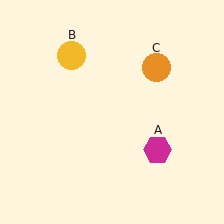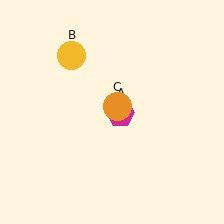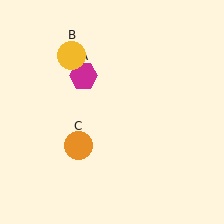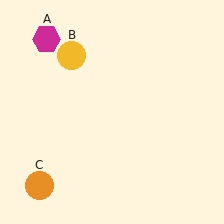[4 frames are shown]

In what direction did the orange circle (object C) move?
The orange circle (object C) moved down and to the left.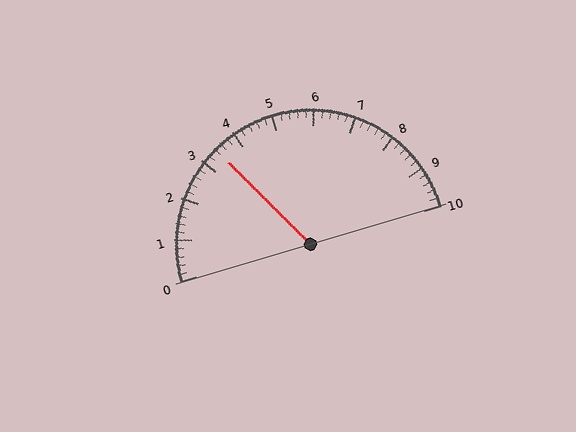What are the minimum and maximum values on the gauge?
The gauge ranges from 0 to 10.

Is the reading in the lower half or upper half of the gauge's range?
The reading is in the lower half of the range (0 to 10).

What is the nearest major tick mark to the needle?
The nearest major tick mark is 3.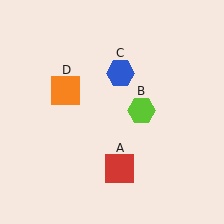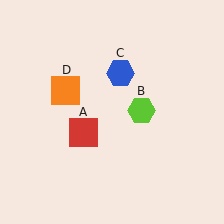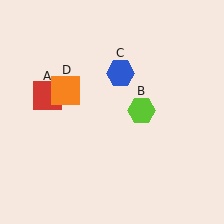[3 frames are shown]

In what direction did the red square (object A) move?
The red square (object A) moved up and to the left.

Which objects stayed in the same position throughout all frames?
Lime hexagon (object B) and blue hexagon (object C) and orange square (object D) remained stationary.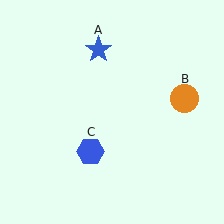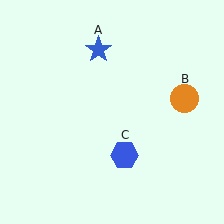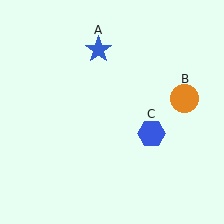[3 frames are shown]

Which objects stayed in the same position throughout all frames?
Blue star (object A) and orange circle (object B) remained stationary.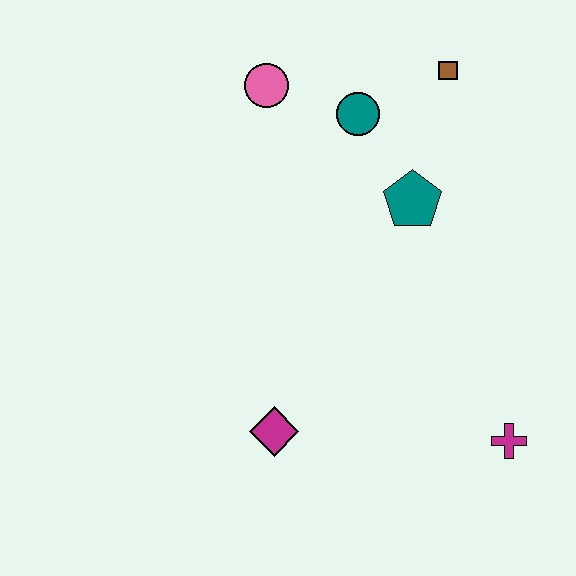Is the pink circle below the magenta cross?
No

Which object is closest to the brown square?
The teal circle is closest to the brown square.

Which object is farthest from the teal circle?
The magenta cross is farthest from the teal circle.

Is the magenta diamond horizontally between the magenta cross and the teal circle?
No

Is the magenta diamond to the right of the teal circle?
No